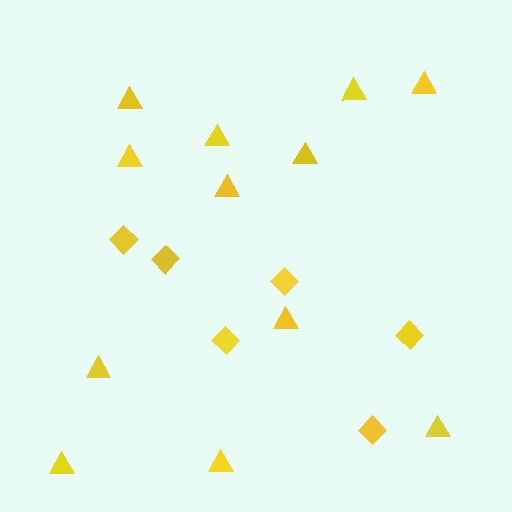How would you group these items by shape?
There are 2 groups: one group of diamonds (6) and one group of triangles (12).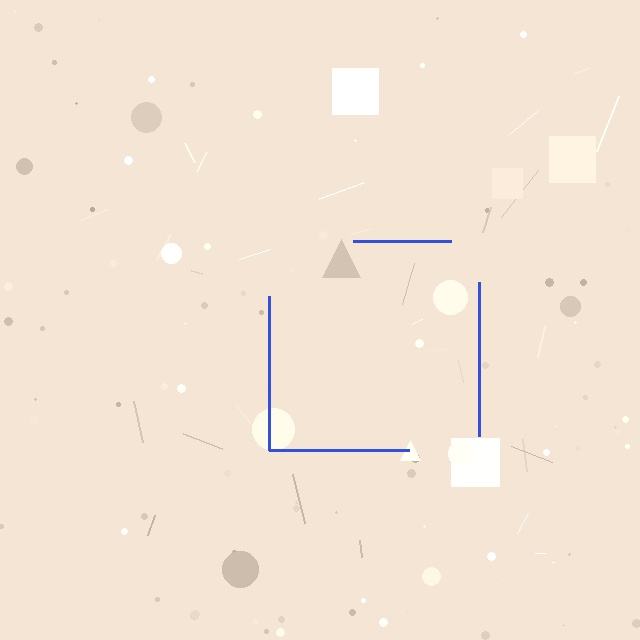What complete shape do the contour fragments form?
The contour fragments form a square.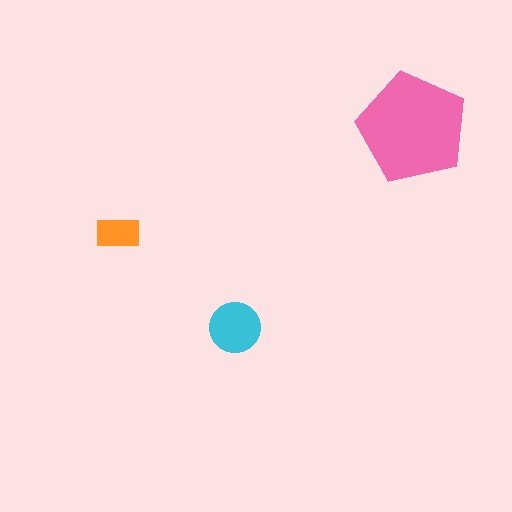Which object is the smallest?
The orange rectangle.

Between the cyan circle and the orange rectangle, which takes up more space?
The cyan circle.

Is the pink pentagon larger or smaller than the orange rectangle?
Larger.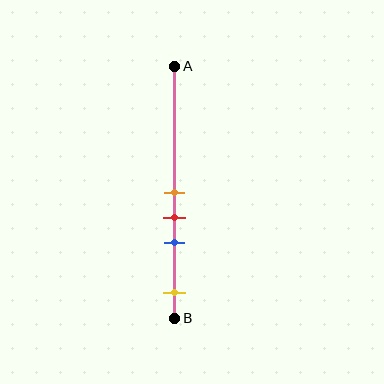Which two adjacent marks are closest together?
The orange and red marks are the closest adjacent pair.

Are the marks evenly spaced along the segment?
No, the marks are not evenly spaced.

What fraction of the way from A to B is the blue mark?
The blue mark is approximately 70% (0.7) of the way from A to B.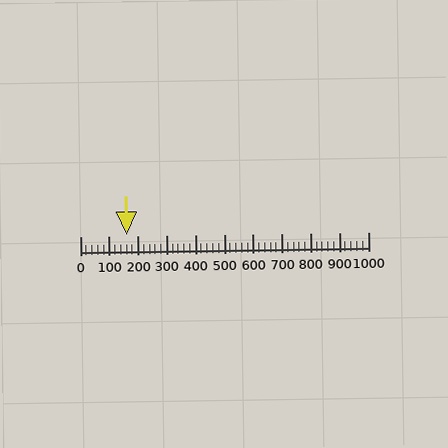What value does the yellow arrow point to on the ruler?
The yellow arrow points to approximately 160.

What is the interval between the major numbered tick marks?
The major tick marks are spaced 100 units apart.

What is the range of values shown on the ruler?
The ruler shows values from 0 to 1000.